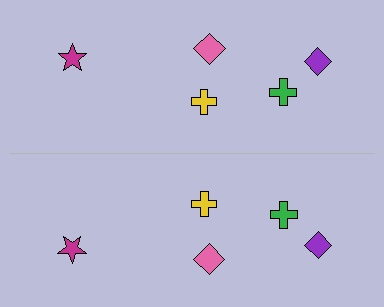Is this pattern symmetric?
Yes, this pattern has bilateral (reflection) symmetry.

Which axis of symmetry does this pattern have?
The pattern has a horizontal axis of symmetry running through the center of the image.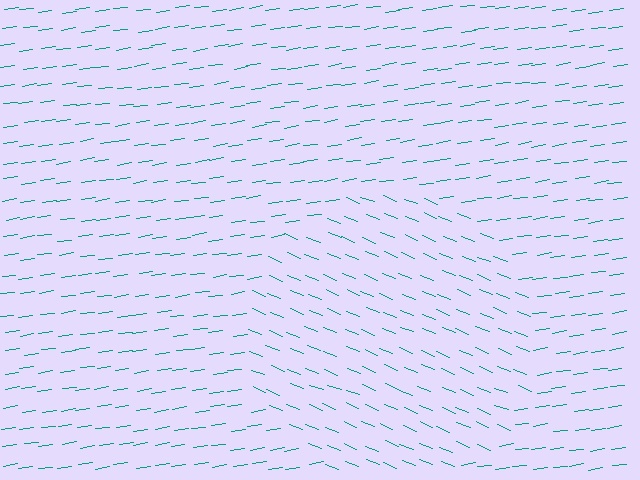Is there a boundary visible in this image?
Yes, there is a texture boundary formed by a change in line orientation.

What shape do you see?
I see a circle.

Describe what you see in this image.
The image is filled with small teal line segments. A circle region in the image has lines oriented differently from the surrounding lines, creating a visible texture boundary.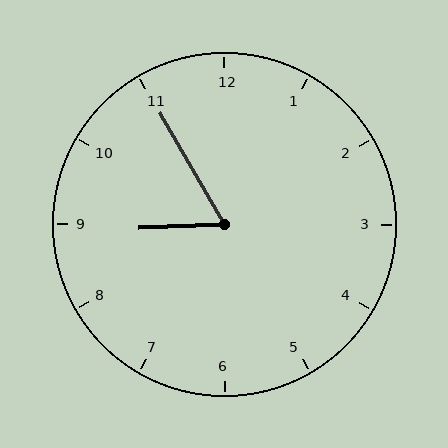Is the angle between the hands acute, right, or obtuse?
It is acute.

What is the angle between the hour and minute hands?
Approximately 62 degrees.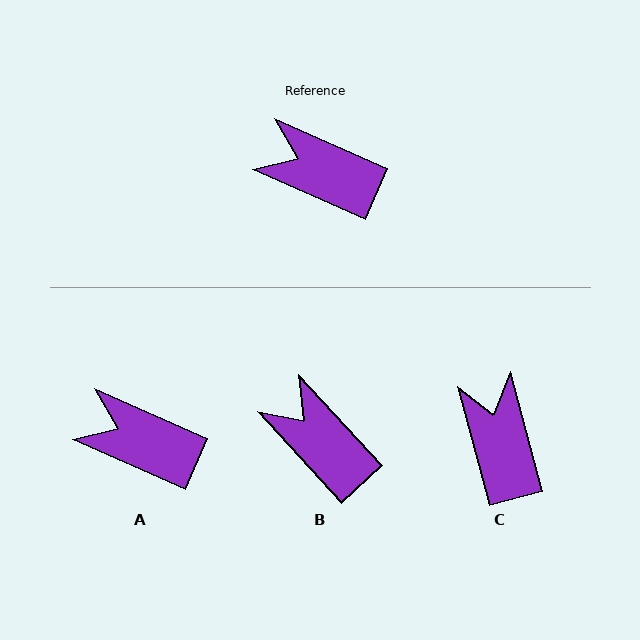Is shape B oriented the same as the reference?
No, it is off by about 24 degrees.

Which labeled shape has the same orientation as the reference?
A.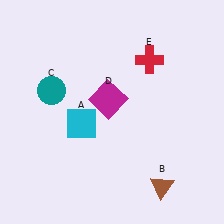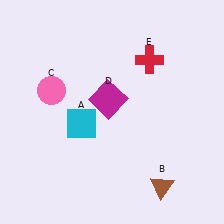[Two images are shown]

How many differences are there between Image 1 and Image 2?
There is 1 difference between the two images.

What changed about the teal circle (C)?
In Image 1, C is teal. In Image 2, it changed to pink.